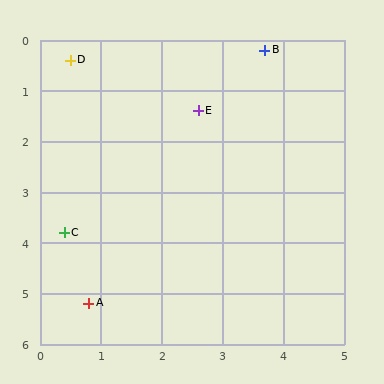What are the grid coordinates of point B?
Point B is at approximately (3.7, 0.2).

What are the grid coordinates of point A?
Point A is at approximately (0.8, 5.2).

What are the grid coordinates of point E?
Point E is at approximately (2.6, 1.4).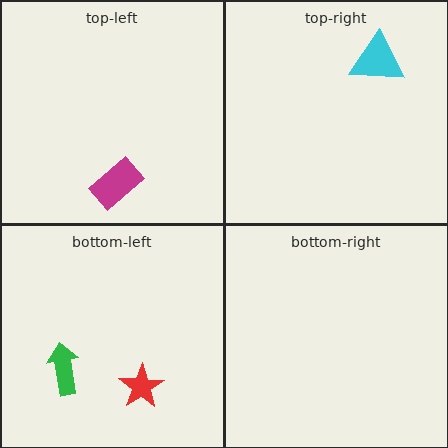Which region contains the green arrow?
The bottom-left region.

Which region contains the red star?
The bottom-left region.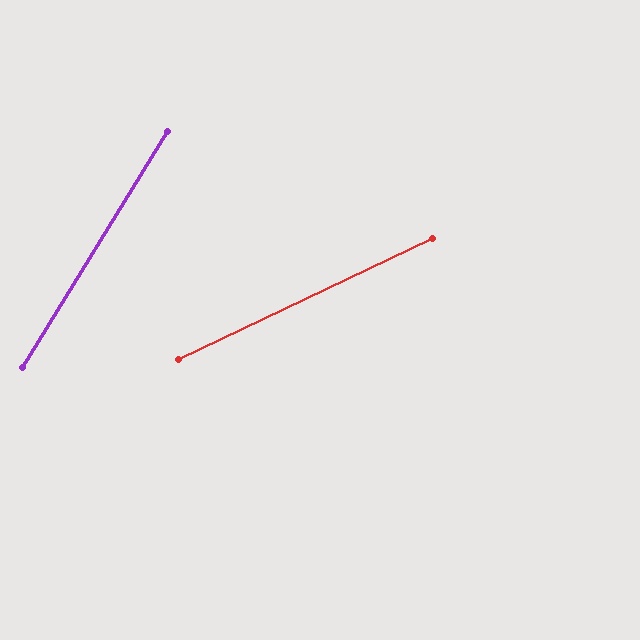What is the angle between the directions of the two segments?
Approximately 33 degrees.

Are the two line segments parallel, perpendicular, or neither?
Neither parallel nor perpendicular — they differ by about 33°.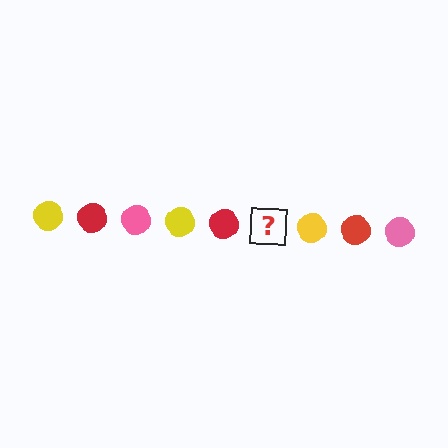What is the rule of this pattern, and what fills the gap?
The rule is that the pattern cycles through yellow, red, pink circles. The gap should be filled with a pink circle.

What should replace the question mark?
The question mark should be replaced with a pink circle.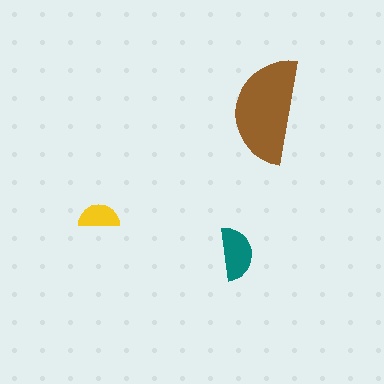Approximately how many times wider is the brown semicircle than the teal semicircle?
About 2 times wider.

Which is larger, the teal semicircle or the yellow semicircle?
The teal one.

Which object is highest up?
The brown semicircle is topmost.